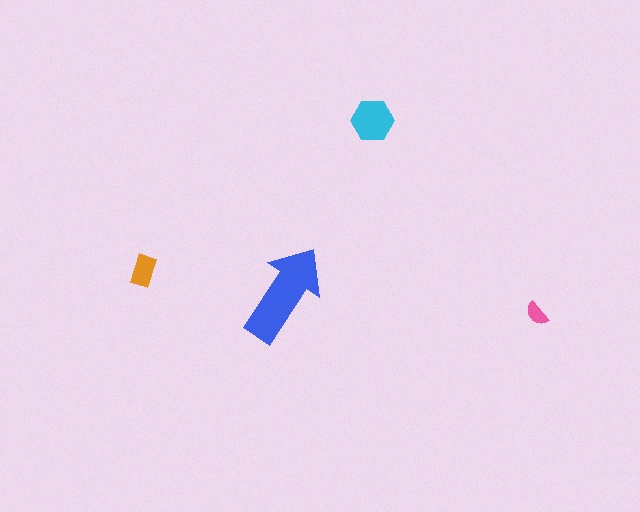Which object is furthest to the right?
The pink semicircle is rightmost.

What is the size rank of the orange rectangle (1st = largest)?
3rd.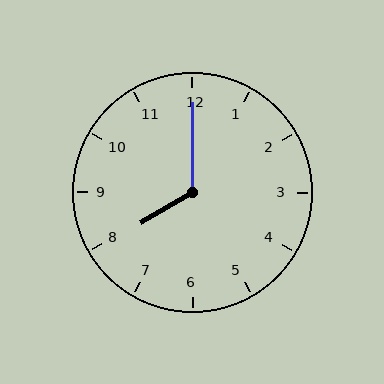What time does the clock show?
8:00.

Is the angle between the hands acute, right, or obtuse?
It is obtuse.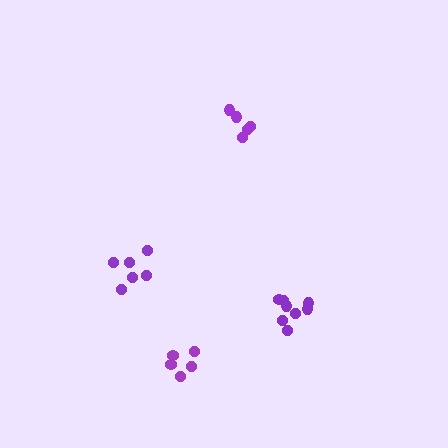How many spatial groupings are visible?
There are 4 spatial groupings.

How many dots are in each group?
Group 1: 5 dots, Group 2: 5 dots, Group 3: 6 dots, Group 4: 8 dots (24 total).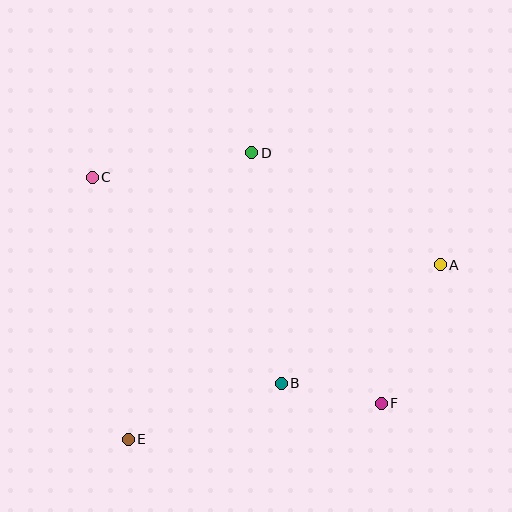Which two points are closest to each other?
Points B and F are closest to each other.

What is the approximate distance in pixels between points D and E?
The distance between D and E is approximately 313 pixels.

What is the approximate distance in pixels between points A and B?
The distance between A and B is approximately 199 pixels.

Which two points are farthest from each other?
Points C and F are farthest from each other.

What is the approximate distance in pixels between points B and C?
The distance between B and C is approximately 280 pixels.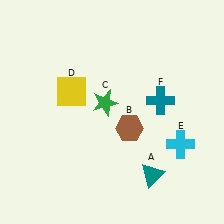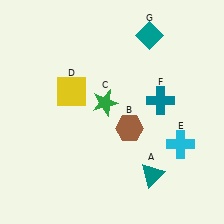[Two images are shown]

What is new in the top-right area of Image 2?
A teal diamond (G) was added in the top-right area of Image 2.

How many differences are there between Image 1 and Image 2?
There is 1 difference between the two images.